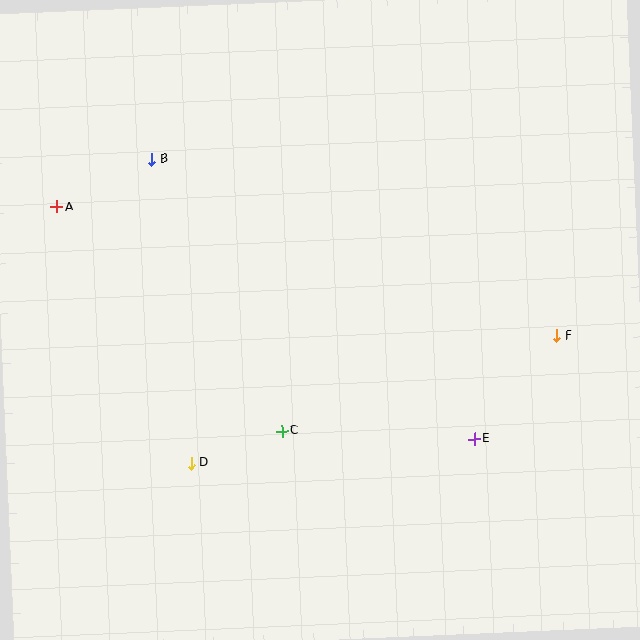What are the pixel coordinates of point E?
Point E is at (474, 439).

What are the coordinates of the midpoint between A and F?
The midpoint between A and F is at (307, 271).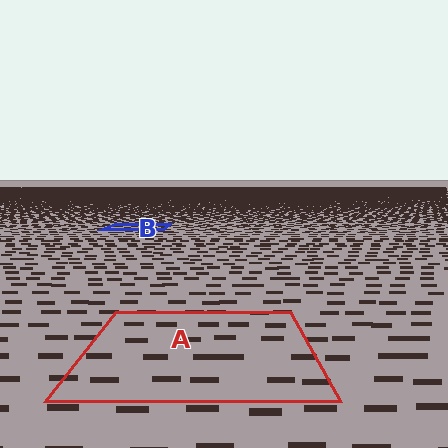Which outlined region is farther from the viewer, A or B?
Region B is farther from the viewer — the texture elements inside it appear smaller and more densely packed.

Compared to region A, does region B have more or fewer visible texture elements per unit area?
Region B has more texture elements per unit area — they are packed more densely because it is farther away.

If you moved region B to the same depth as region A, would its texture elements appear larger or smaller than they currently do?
They would appear larger. At a closer depth, the same texture elements are projected at a bigger on-screen size.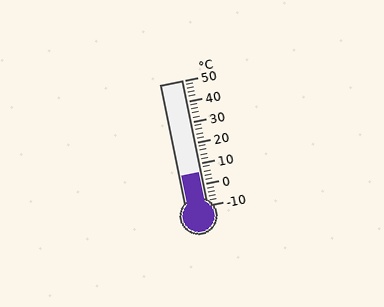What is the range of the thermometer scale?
The thermometer scale ranges from -10°C to 50°C.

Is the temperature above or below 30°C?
The temperature is below 30°C.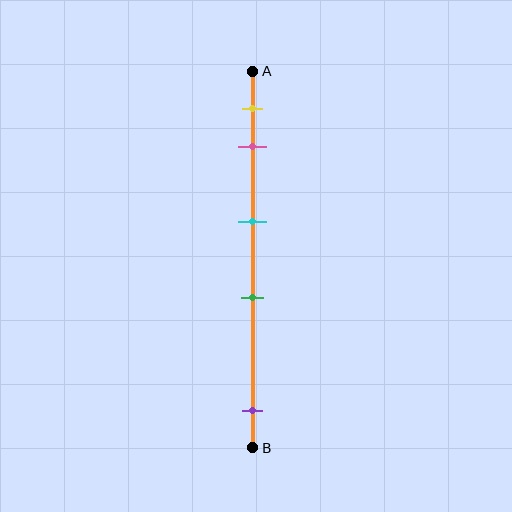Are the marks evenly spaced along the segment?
No, the marks are not evenly spaced.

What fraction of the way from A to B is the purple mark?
The purple mark is approximately 90% (0.9) of the way from A to B.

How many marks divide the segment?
There are 5 marks dividing the segment.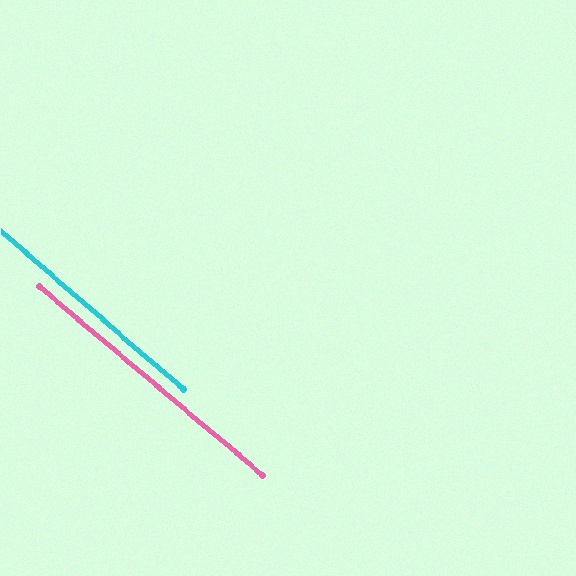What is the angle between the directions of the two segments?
Approximately 1 degree.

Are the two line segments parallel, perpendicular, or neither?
Parallel — their directions differ by only 0.6°.